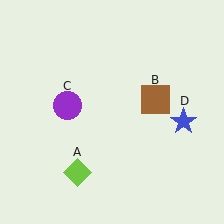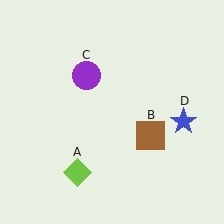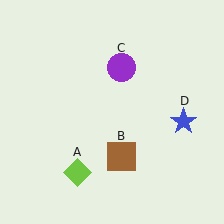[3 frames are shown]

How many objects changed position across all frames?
2 objects changed position: brown square (object B), purple circle (object C).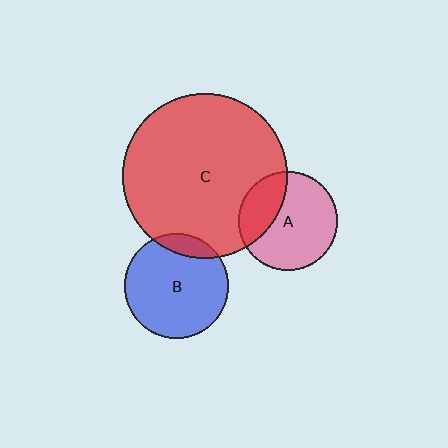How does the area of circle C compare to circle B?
Approximately 2.5 times.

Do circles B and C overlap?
Yes.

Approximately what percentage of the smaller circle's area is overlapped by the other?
Approximately 10%.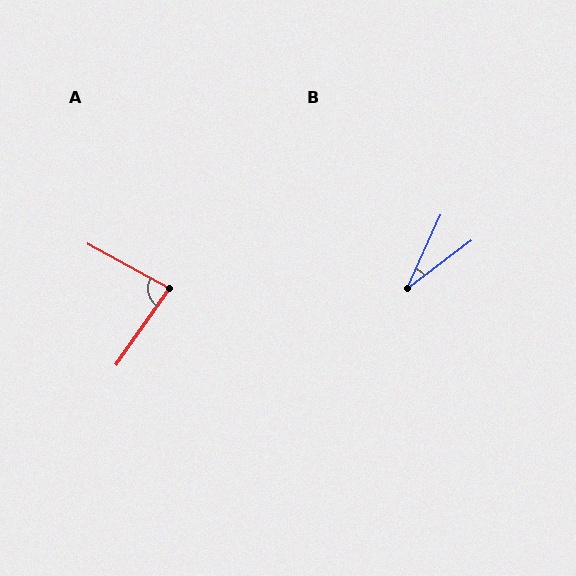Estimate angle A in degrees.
Approximately 84 degrees.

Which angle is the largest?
A, at approximately 84 degrees.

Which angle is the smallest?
B, at approximately 29 degrees.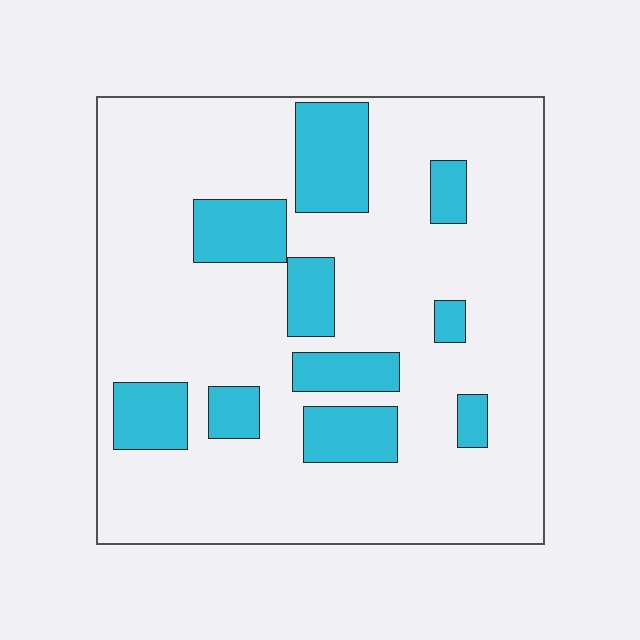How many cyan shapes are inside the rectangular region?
10.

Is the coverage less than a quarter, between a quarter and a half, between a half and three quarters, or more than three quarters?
Less than a quarter.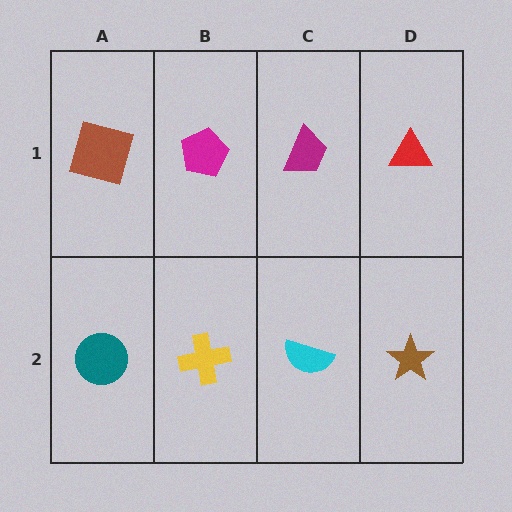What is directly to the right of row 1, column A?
A magenta pentagon.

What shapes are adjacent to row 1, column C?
A cyan semicircle (row 2, column C), a magenta pentagon (row 1, column B), a red triangle (row 1, column D).